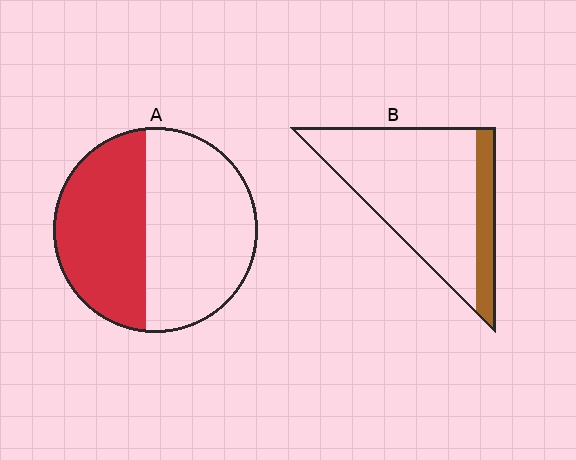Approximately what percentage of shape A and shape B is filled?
A is approximately 45% and B is approximately 20%.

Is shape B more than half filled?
No.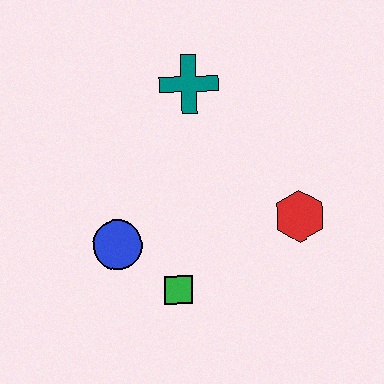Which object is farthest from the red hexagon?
The blue circle is farthest from the red hexagon.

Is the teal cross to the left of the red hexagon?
Yes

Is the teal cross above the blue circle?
Yes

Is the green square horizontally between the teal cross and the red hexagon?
No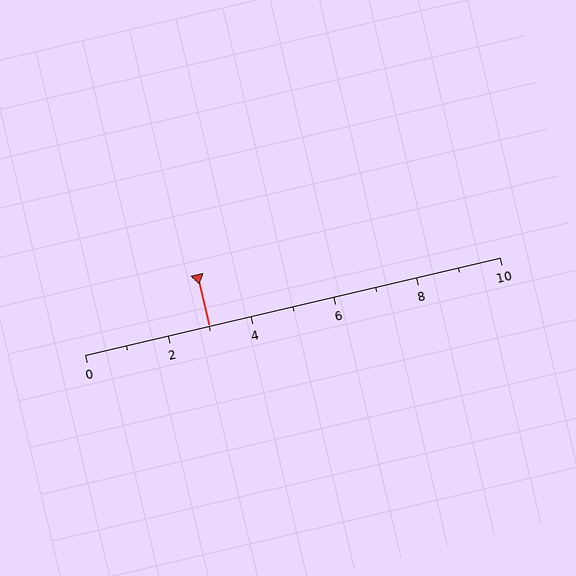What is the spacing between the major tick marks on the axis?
The major ticks are spaced 2 apart.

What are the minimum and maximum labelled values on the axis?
The axis runs from 0 to 10.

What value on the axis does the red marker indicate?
The marker indicates approximately 3.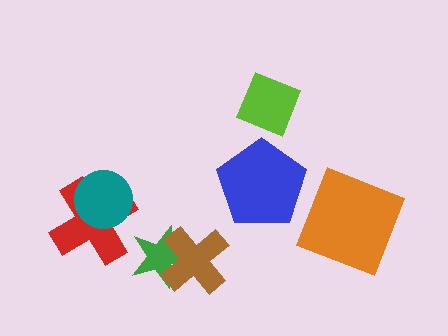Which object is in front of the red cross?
The teal circle is in front of the red cross.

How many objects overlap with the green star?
1 object overlaps with the green star.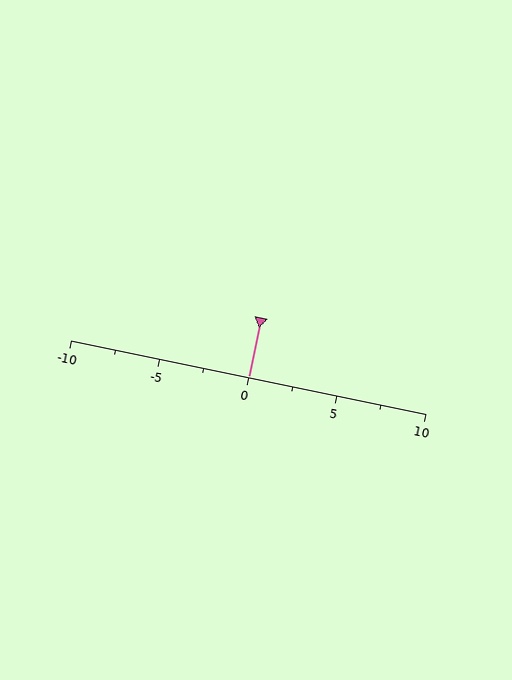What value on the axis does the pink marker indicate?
The marker indicates approximately 0.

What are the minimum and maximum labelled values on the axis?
The axis runs from -10 to 10.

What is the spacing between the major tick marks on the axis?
The major ticks are spaced 5 apart.